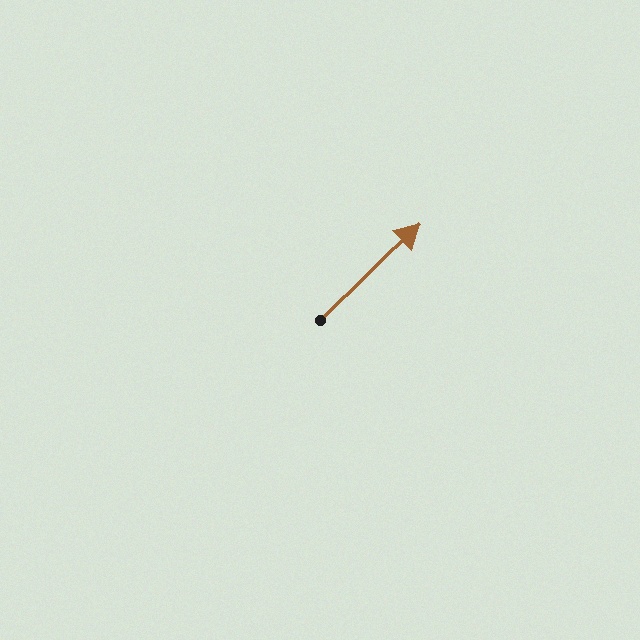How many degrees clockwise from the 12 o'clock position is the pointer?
Approximately 46 degrees.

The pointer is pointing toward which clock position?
Roughly 2 o'clock.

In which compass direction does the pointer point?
Northeast.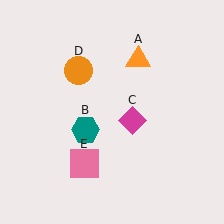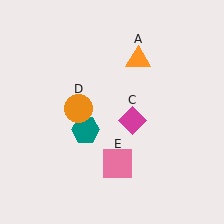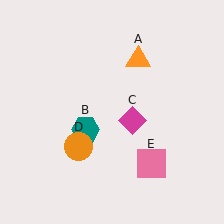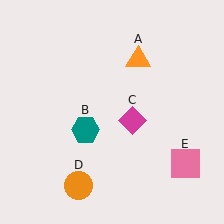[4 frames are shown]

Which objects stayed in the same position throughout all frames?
Orange triangle (object A) and teal hexagon (object B) and magenta diamond (object C) remained stationary.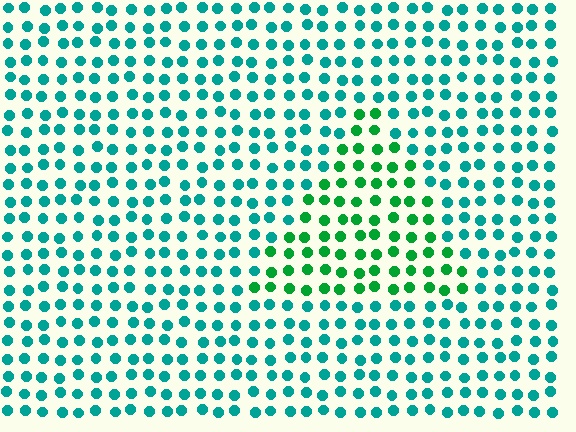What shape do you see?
I see a triangle.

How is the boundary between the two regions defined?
The boundary is defined purely by a slight shift in hue (about 38 degrees). Spacing, size, and orientation are identical on both sides.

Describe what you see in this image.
The image is filled with small teal elements in a uniform arrangement. A triangle-shaped region is visible where the elements are tinted to a slightly different hue, forming a subtle color boundary.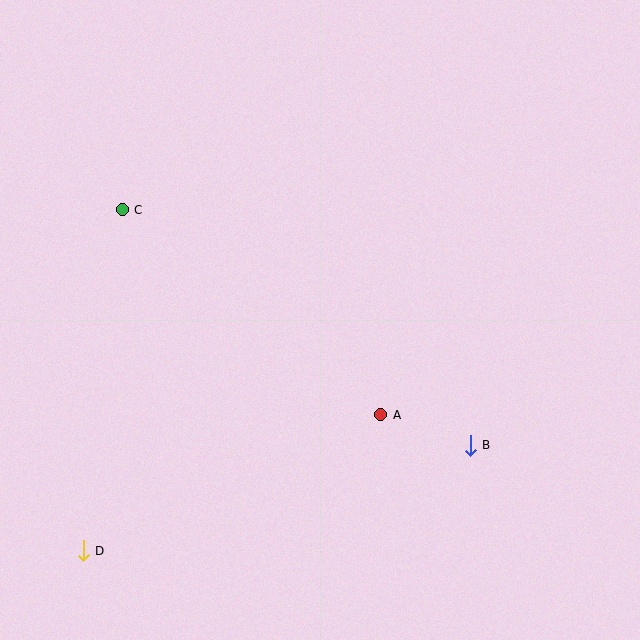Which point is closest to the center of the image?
Point A at (381, 415) is closest to the center.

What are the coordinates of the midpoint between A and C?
The midpoint between A and C is at (252, 312).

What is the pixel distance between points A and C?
The distance between A and C is 330 pixels.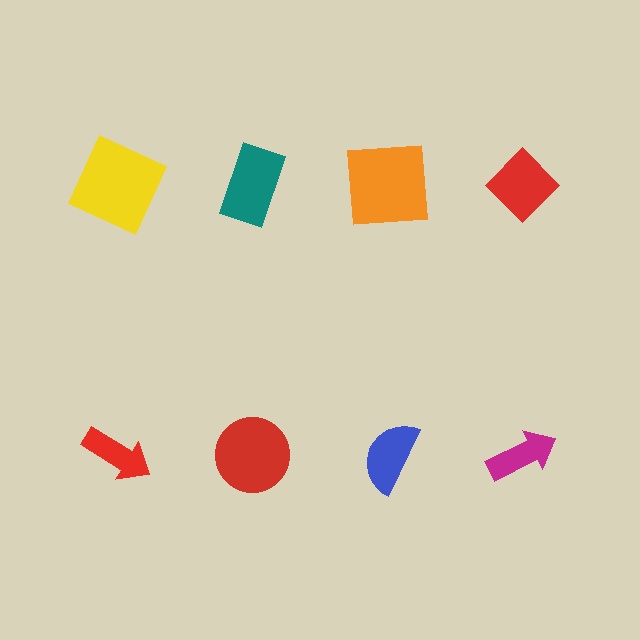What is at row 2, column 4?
A magenta arrow.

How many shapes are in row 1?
4 shapes.